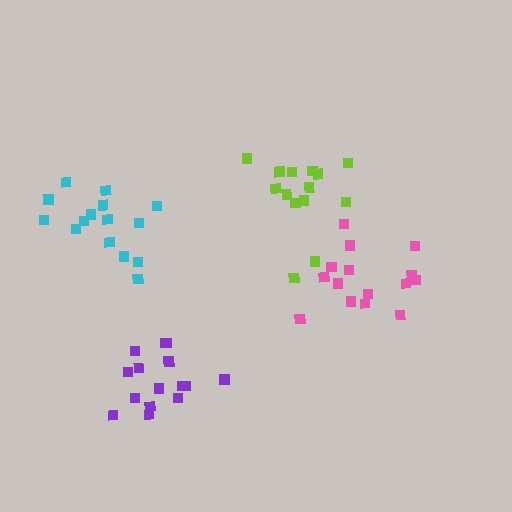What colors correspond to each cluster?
The clusters are colored: lime, cyan, purple, pink.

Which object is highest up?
The lime cluster is topmost.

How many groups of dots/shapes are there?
There are 4 groups.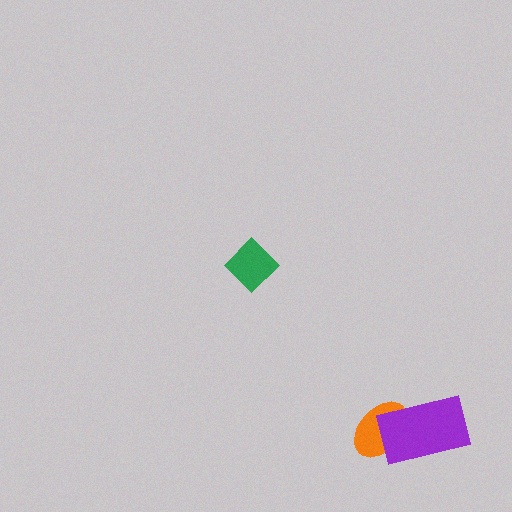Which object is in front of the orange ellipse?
The purple rectangle is in front of the orange ellipse.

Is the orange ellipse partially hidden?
Yes, it is partially covered by another shape.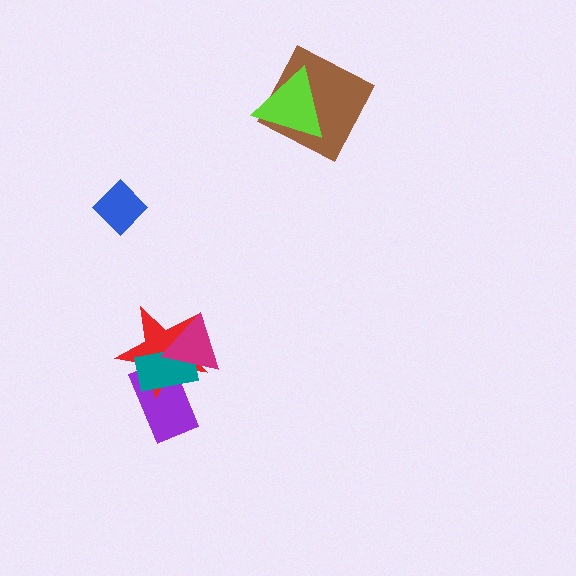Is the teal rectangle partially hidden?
Yes, it is partially covered by another shape.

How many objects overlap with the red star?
3 objects overlap with the red star.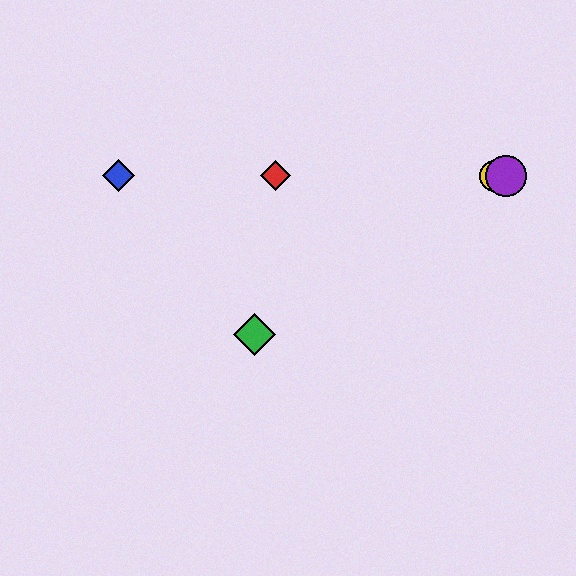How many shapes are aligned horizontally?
4 shapes (the red diamond, the blue diamond, the yellow circle, the purple circle) are aligned horizontally.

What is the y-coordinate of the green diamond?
The green diamond is at y≈334.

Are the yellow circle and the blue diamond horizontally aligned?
Yes, both are at y≈176.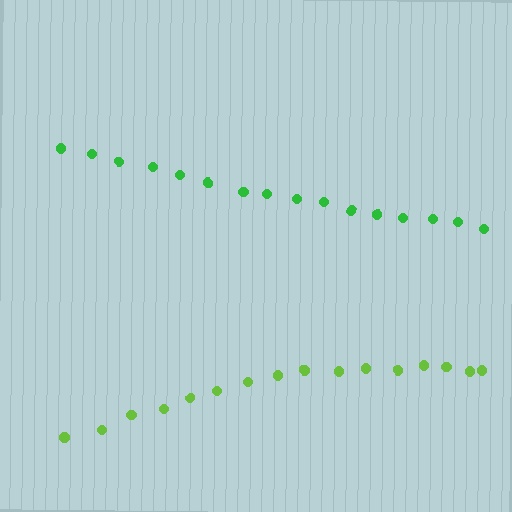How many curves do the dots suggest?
There are 2 distinct paths.